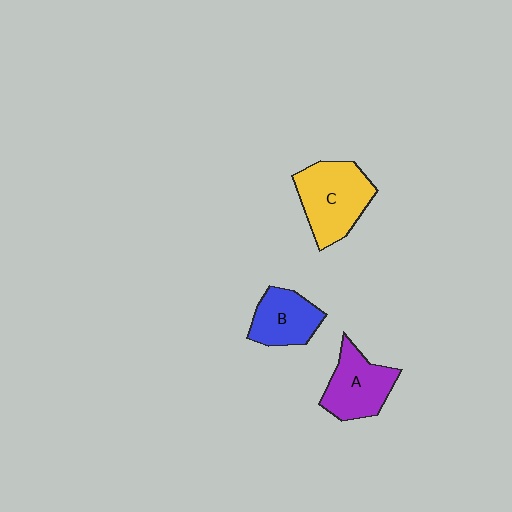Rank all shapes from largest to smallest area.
From largest to smallest: C (yellow), A (purple), B (blue).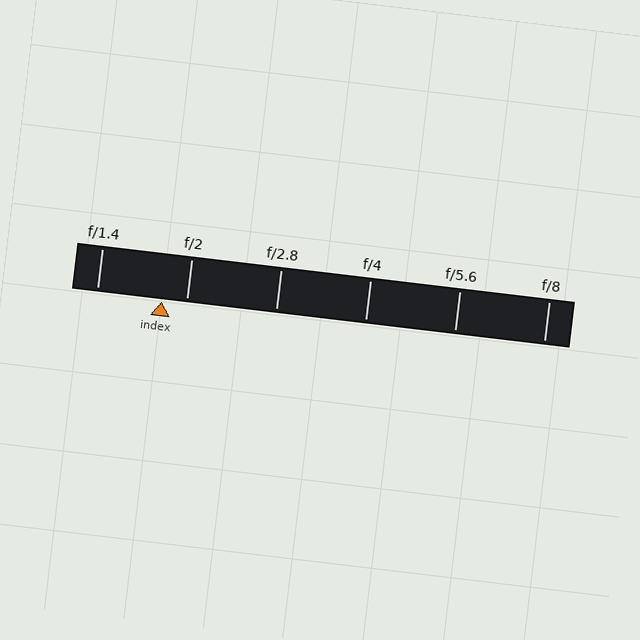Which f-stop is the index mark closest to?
The index mark is closest to f/2.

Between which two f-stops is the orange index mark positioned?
The index mark is between f/1.4 and f/2.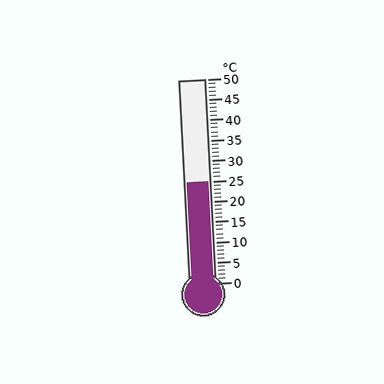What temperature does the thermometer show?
The thermometer shows approximately 25°C.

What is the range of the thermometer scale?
The thermometer scale ranges from 0°C to 50°C.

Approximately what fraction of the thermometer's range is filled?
The thermometer is filled to approximately 50% of its range.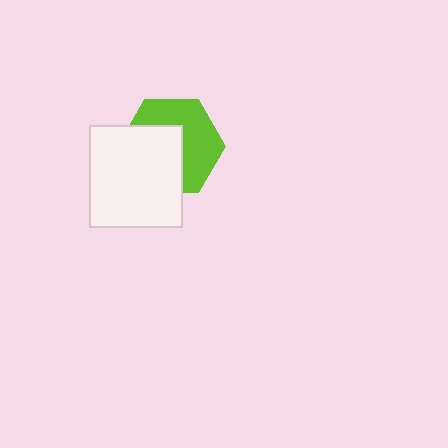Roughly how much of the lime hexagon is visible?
About half of it is visible (roughly 51%).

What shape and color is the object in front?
The object in front is a white rectangle.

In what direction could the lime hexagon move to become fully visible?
The lime hexagon could move toward the upper-right. That would shift it out from behind the white rectangle entirely.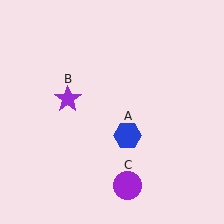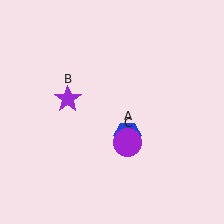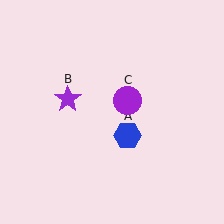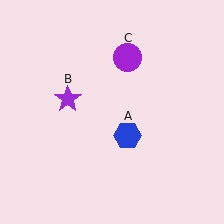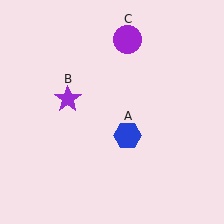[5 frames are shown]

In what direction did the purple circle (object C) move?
The purple circle (object C) moved up.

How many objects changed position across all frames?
1 object changed position: purple circle (object C).